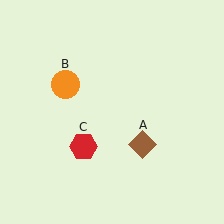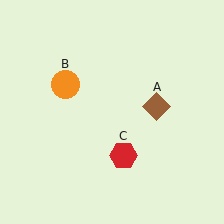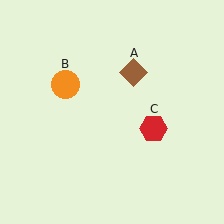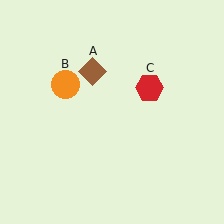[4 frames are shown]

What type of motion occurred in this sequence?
The brown diamond (object A), red hexagon (object C) rotated counterclockwise around the center of the scene.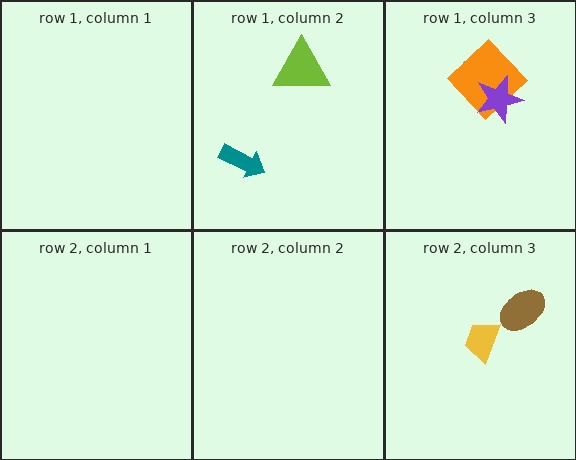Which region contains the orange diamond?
The row 1, column 3 region.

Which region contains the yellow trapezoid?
The row 2, column 3 region.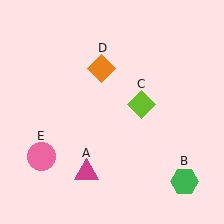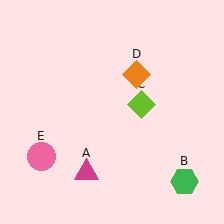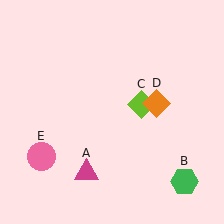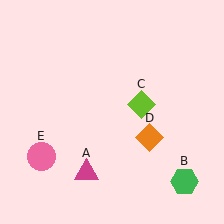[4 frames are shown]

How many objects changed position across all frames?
1 object changed position: orange diamond (object D).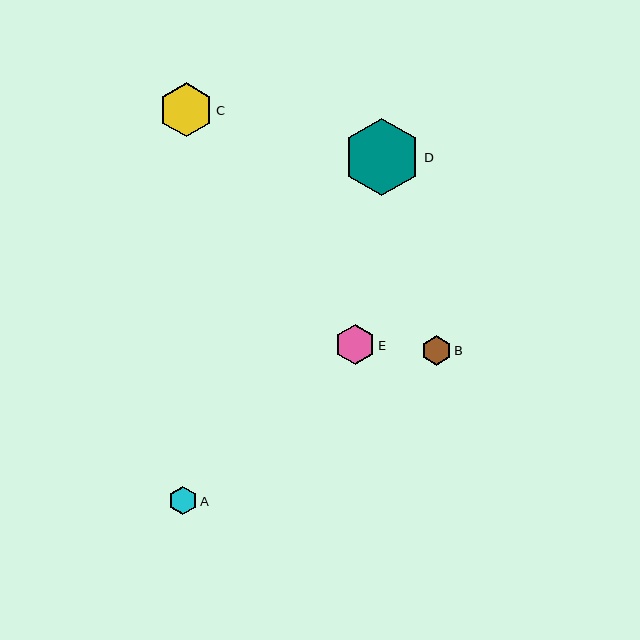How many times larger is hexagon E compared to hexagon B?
Hexagon E is approximately 1.4 times the size of hexagon B.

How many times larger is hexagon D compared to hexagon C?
Hexagon D is approximately 1.4 times the size of hexagon C.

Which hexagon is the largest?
Hexagon D is the largest with a size of approximately 77 pixels.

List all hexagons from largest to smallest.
From largest to smallest: D, C, E, B, A.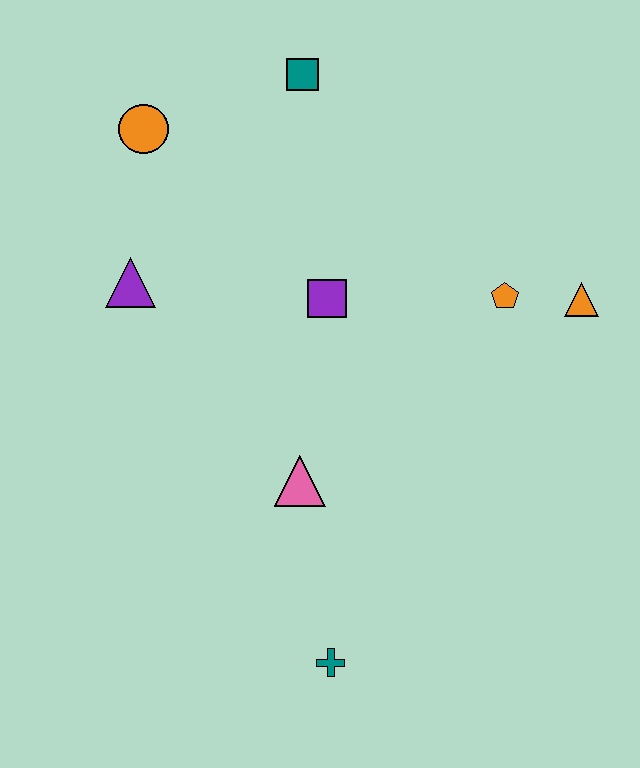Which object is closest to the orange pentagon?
The orange triangle is closest to the orange pentagon.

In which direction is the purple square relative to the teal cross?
The purple square is above the teal cross.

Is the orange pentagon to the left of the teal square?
No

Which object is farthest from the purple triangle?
The orange triangle is farthest from the purple triangle.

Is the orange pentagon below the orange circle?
Yes